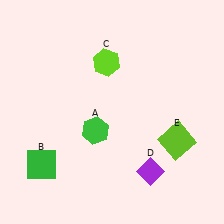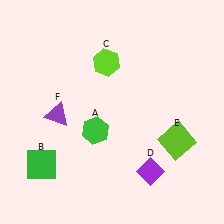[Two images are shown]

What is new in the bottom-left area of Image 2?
A purple triangle (F) was added in the bottom-left area of Image 2.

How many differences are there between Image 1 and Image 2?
There is 1 difference between the two images.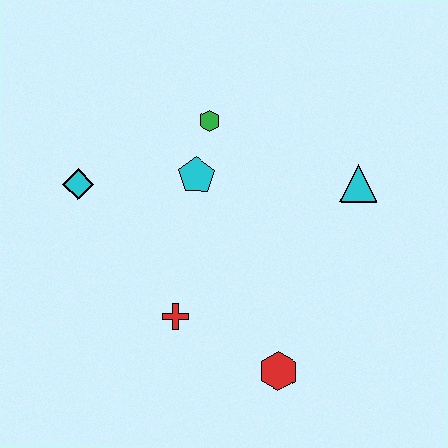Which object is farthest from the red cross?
The cyan triangle is farthest from the red cross.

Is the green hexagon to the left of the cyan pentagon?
No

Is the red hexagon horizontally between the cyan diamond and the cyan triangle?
Yes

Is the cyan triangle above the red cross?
Yes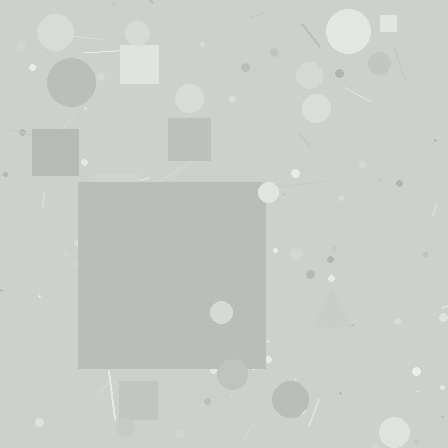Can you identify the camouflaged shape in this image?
The camouflaged shape is a square.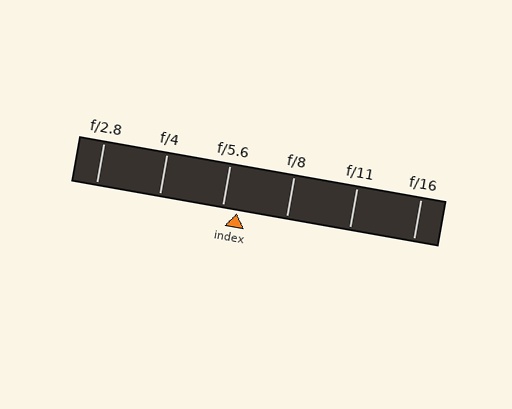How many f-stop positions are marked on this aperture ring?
There are 6 f-stop positions marked.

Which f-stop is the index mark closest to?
The index mark is closest to f/5.6.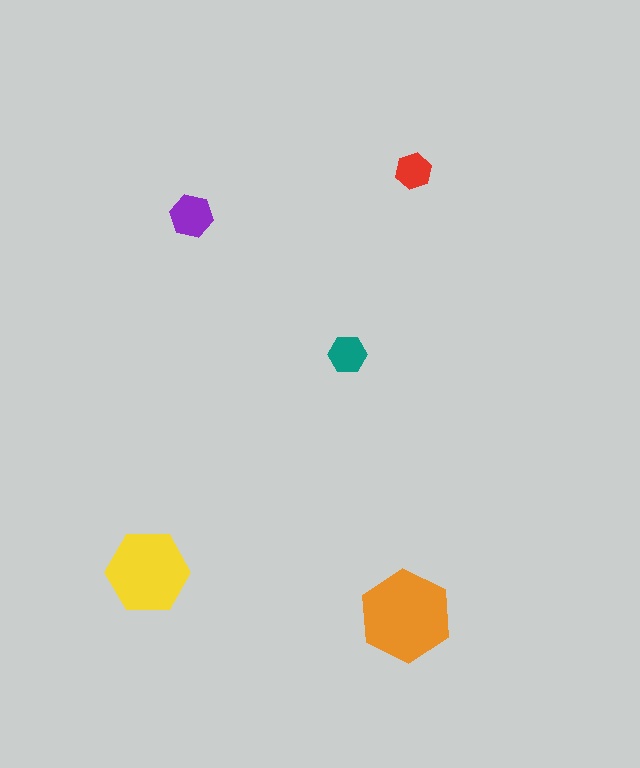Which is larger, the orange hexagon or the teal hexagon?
The orange one.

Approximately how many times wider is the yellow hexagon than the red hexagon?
About 2.5 times wider.